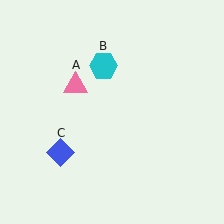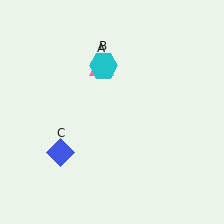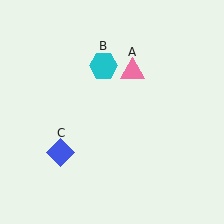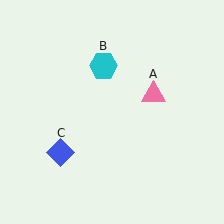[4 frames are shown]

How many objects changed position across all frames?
1 object changed position: pink triangle (object A).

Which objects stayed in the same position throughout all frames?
Cyan hexagon (object B) and blue diamond (object C) remained stationary.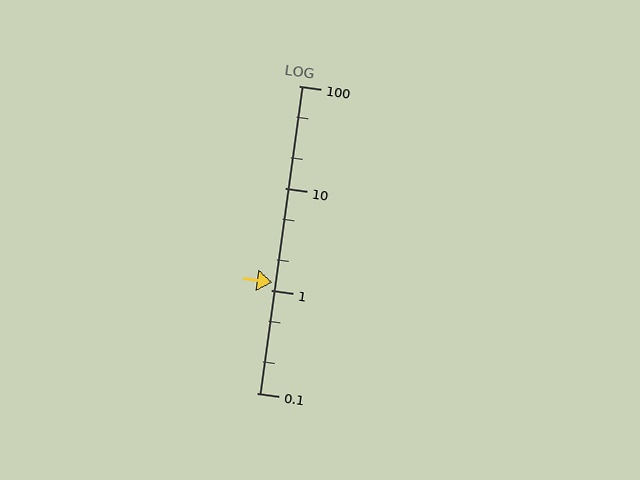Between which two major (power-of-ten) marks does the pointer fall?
The pointer is between 1 and 10.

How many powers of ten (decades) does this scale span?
The scale spans 3 decades, from 0.1 to 100.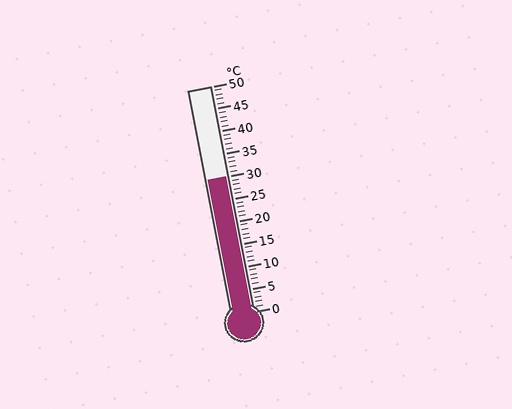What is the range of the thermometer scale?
The thermometer scale ranges from 0°C to 50°C.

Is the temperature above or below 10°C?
The temperature is above 10°C.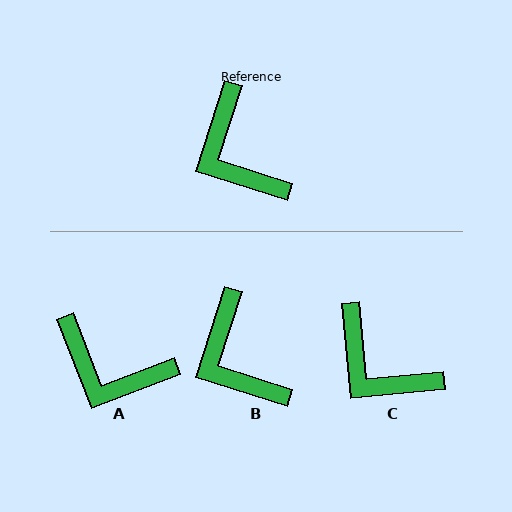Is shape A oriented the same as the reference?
No, it is off by about 39 degrees.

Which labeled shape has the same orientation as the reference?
B.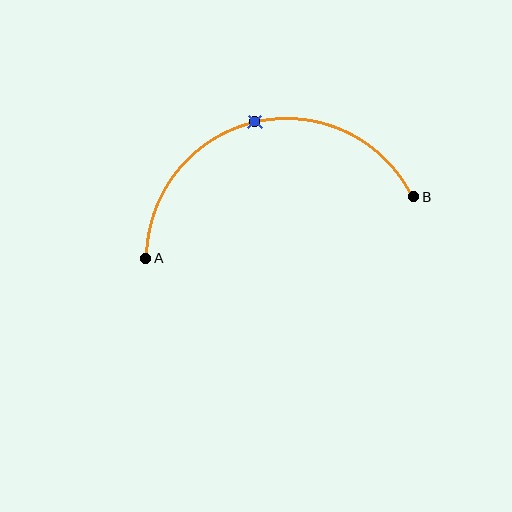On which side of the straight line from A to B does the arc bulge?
The arc bulges above the straight line connecting A and B.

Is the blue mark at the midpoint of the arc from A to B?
Yes. The blue mark lies on the arc at equal arc-length from both A and B — it is the arc midpoint.